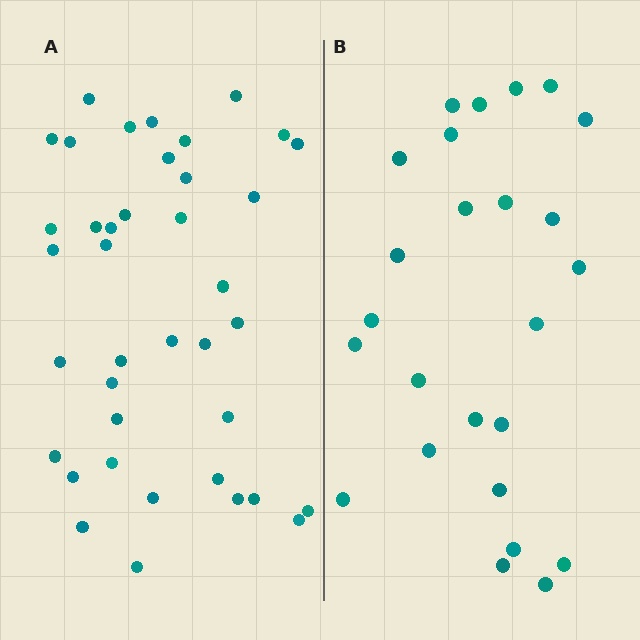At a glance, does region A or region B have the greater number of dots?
Region A (the left region) has more dots.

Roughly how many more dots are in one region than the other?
Region A has approximately 15 more dots than region B.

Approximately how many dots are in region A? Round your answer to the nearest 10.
About 40 dots. (The exact count is 39, which rounds to 40.)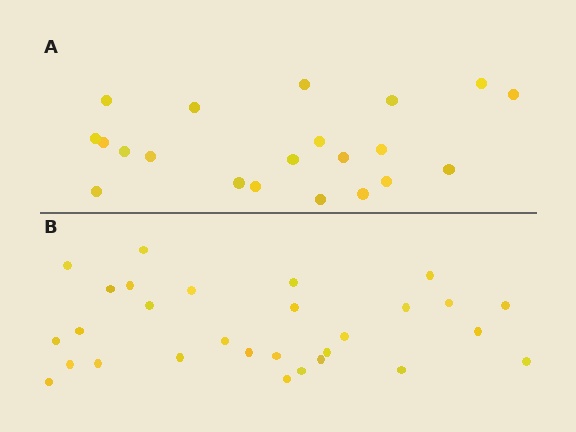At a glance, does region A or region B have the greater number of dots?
Region B (the bottom region) has more dots.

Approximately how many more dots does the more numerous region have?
Region B has roughly 8 or so more dots than region A.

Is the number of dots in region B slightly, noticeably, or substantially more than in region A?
Region B has noticeably more, but not dramatically so. The ratio is roughly 1.4 to 1.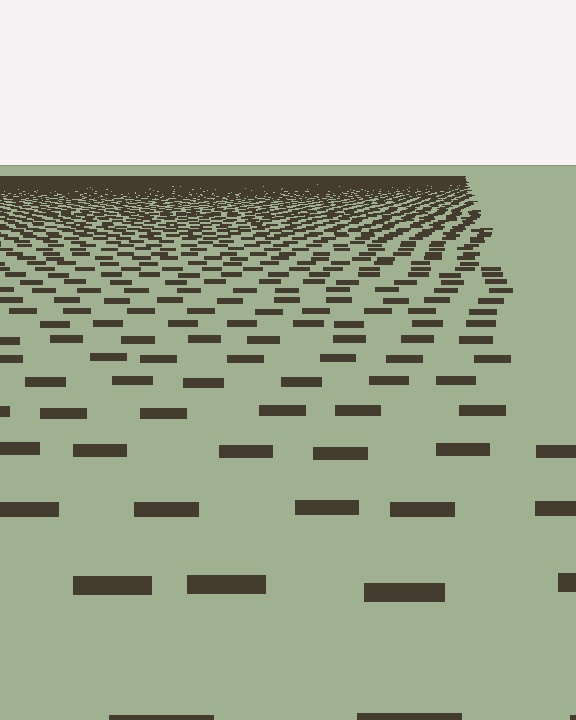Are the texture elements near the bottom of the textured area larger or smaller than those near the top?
Larger. Near the bottom, elements are closer to the viewer and appear at a bigger on-screen size.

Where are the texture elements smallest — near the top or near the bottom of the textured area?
Near the top.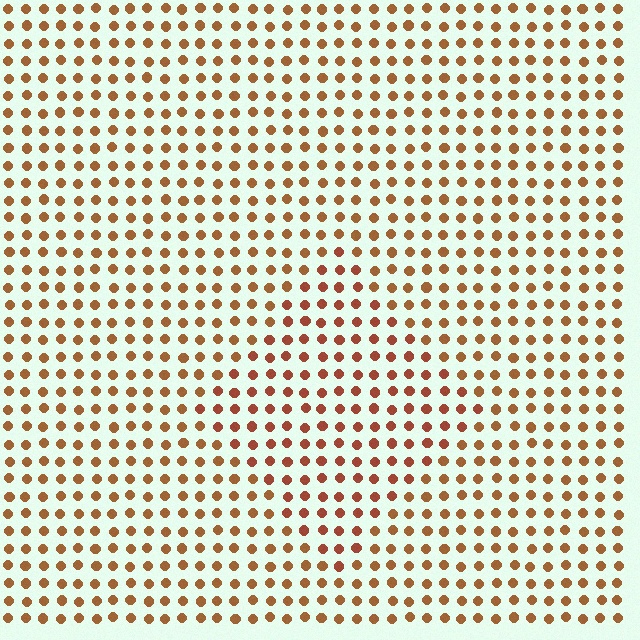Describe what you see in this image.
The image is filled with small brown elements in a uniform arrangement. A diamond-shaped region is visible where the elements are tinted to a slightly different hue, forming a subtle color boundary.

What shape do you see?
I see a diamond.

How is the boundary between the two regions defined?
The boundary is defined purely by a slight shift in hue (about 17 degrees). Spacing, size, and orientation are identical on both sides.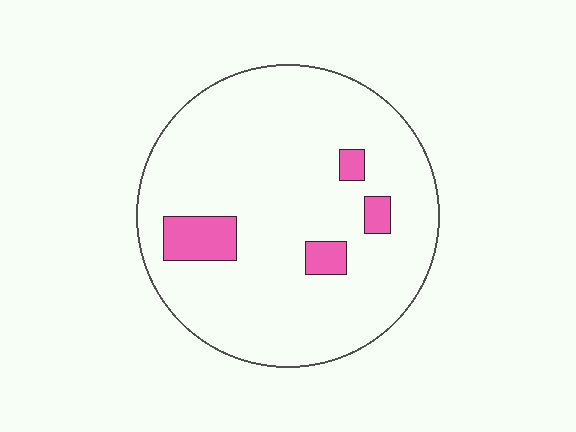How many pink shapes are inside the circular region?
4.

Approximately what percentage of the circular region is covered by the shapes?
Approximately 10%.